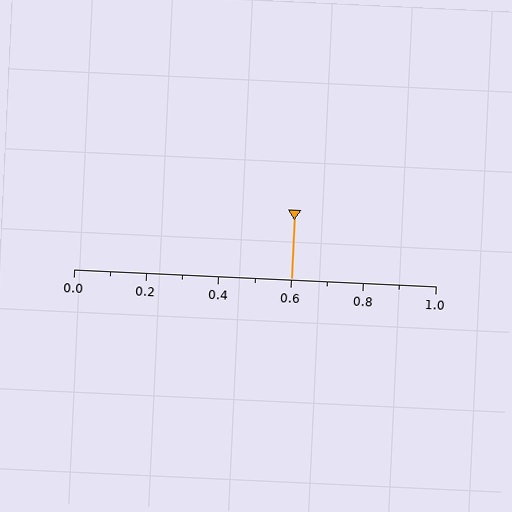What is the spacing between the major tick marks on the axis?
The major ticks are spaced 0.2 apart.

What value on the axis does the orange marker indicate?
The marker indicates approximately 0.6.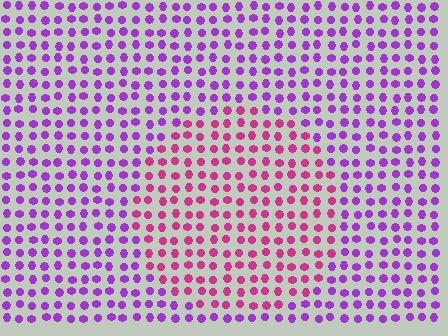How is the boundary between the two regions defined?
The boundary is defined purely by a slight shift in hue (about 40 degrees). Spacing, size, and orientation are identical on both sides.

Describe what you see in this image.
The image is filled with small purple elements in a uniform arrangement. A circle-shaped region is visible where the elements are tinted to a slightly different hue, forming a subtle color boundary.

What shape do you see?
I see a circle.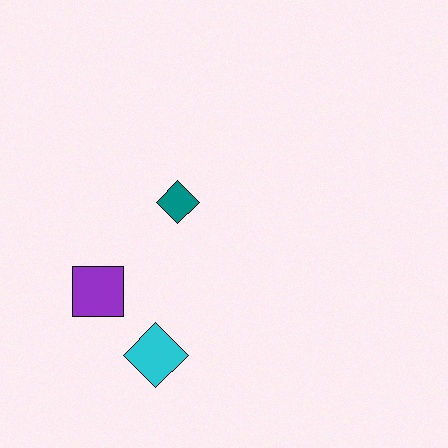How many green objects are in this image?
There are no green objects.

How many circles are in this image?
There are no circles.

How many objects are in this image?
There are 3 objects.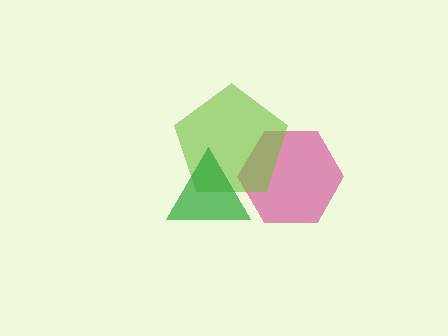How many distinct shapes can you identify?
There are 3 distinct shapes: a magenta hexagon, a lime pentagon, a green triangle.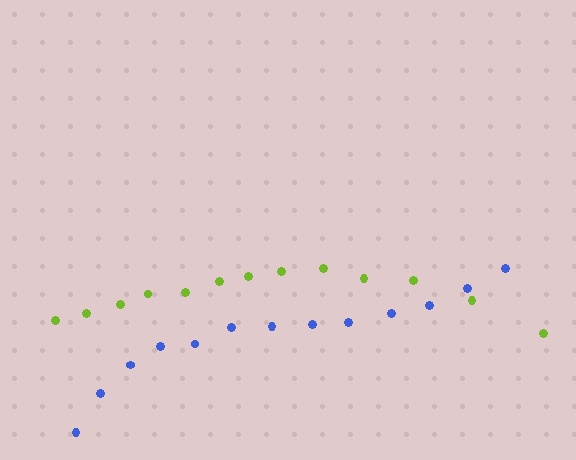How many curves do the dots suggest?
There are 2 distinct paths.